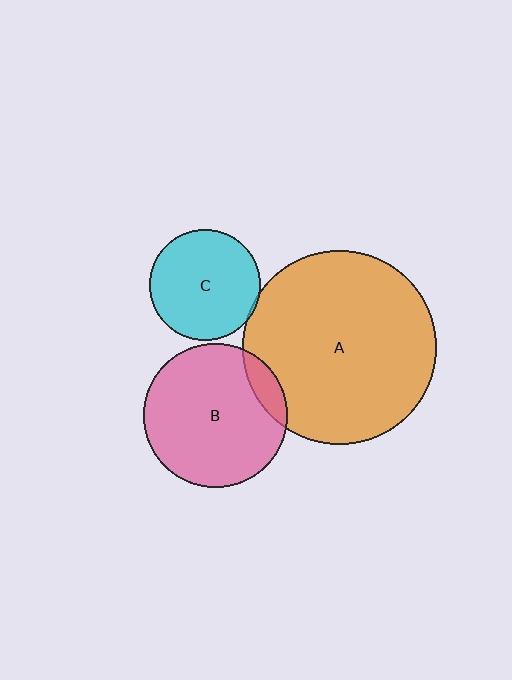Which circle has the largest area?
Circle A (orange).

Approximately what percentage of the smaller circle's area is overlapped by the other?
Approximately 5%.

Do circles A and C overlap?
Yes.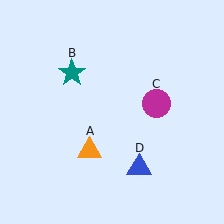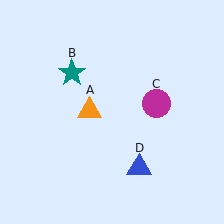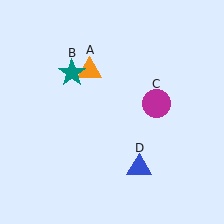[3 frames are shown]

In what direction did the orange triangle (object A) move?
The orange triangle (object A) moved up.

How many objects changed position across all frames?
1 object changed position: orange triangle (object A).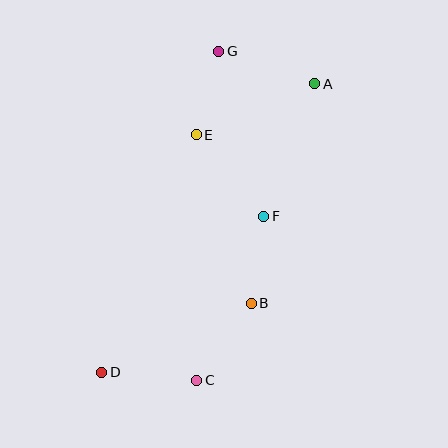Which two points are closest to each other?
Points E and G are closest to each other.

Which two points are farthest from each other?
Points A and D are farthest from each other.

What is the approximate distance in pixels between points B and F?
The distance between B and F is approximately 88 pixels.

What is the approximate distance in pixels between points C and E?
The distance between C and E is approximately 246 pixels.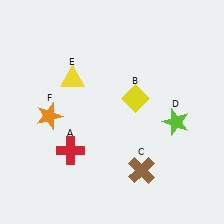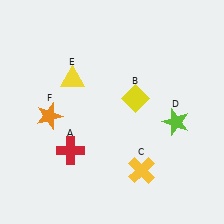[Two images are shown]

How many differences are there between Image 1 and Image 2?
There is 1 difference between the two images.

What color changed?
The cross (C) changed from brown in Image 1 to yellow in Image 2.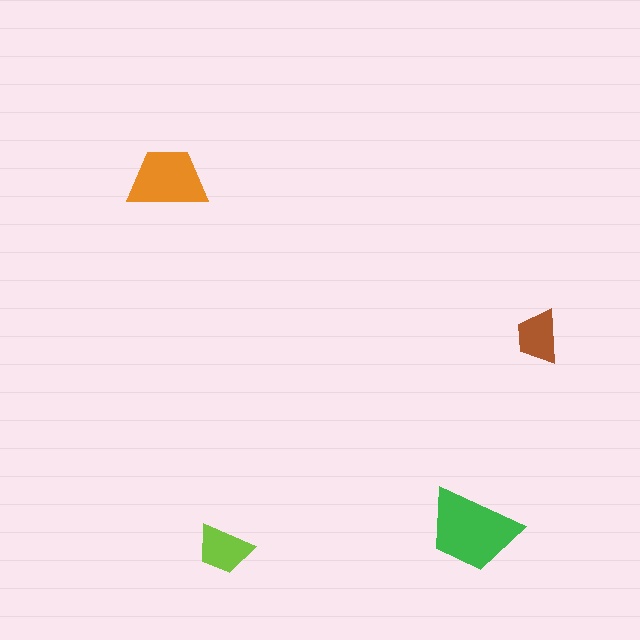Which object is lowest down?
The lime trapezoid is bottommost.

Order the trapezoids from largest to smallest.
the green one, the orange one, the lime one, the brown one.